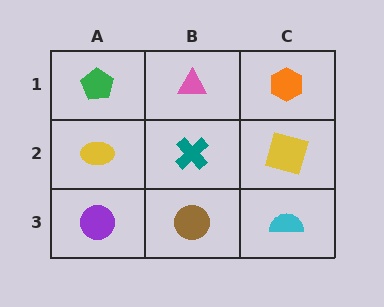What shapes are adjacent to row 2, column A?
A green pentagon (row 1, column A), a purple circle (row 3, column A), a teal cross (row 2, column B).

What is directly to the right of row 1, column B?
An orange hexagon.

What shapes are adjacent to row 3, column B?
A teal cross (row 2, column B), a purple circle (row 3, column A), a cyan semicircle (row 3, column C).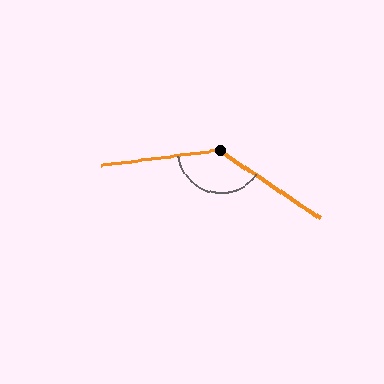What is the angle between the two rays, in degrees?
Approximately 138 degrees.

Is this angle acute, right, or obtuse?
It is obtuse.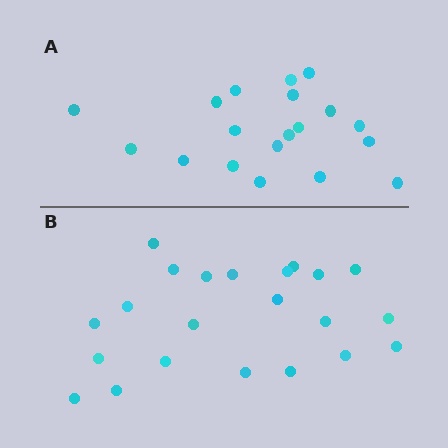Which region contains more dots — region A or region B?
Region B (the bottom region) has more dots.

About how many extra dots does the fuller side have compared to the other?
Region B has just a few more — roughly 2 or 3 more dots than region A.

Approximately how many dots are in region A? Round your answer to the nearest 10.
About 20 dots. (The exact count is 19, which rounds to 20.)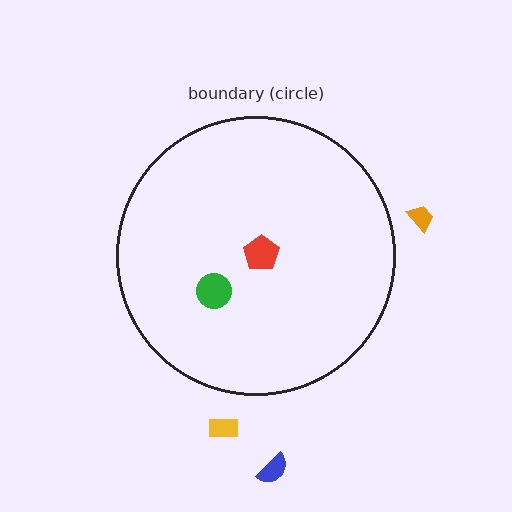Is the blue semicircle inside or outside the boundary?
Outside.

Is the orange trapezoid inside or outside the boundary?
Outside.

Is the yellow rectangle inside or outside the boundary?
Outside.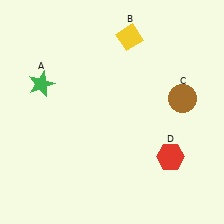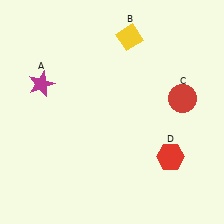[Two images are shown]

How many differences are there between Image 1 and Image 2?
There are 2 differences between the two images.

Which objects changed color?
A changed from green to magenta. C changed from brown to red.